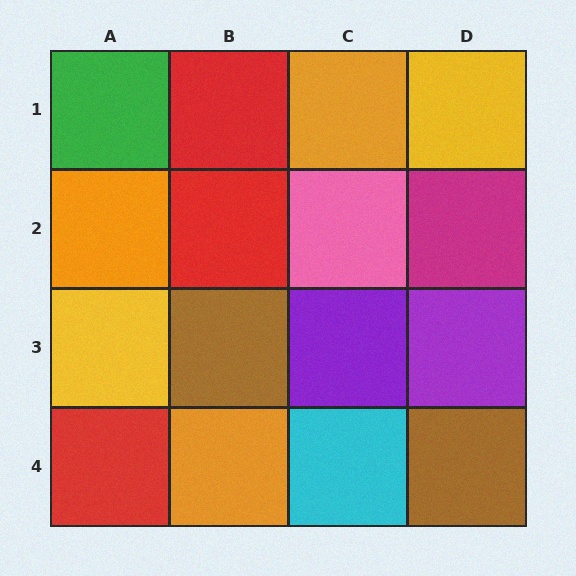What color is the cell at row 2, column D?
Magenta.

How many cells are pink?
1 cell is pink.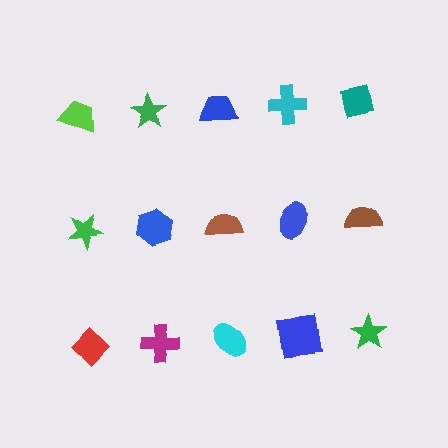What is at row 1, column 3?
A blue trapezoid.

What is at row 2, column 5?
A brown semicircle.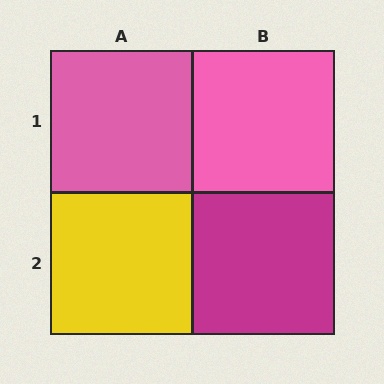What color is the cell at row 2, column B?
Magenta.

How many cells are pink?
2 cells are pink.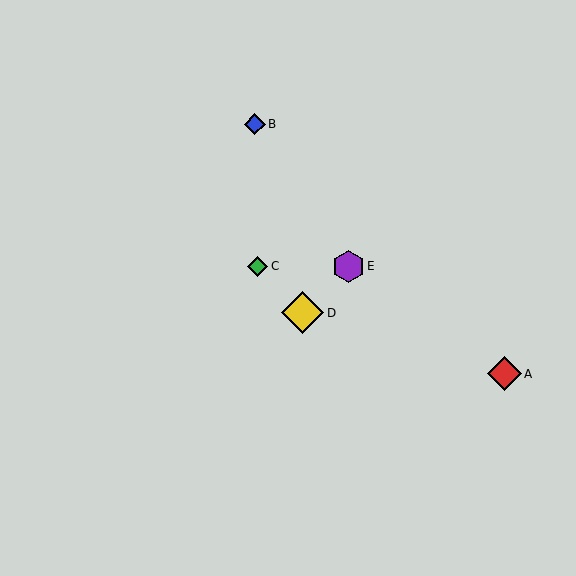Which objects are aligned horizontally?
Objects C, E are aligned horizontally.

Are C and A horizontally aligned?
No, C is at y≈266 and A is at y≈374.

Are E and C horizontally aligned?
Yes, both are at y≈266.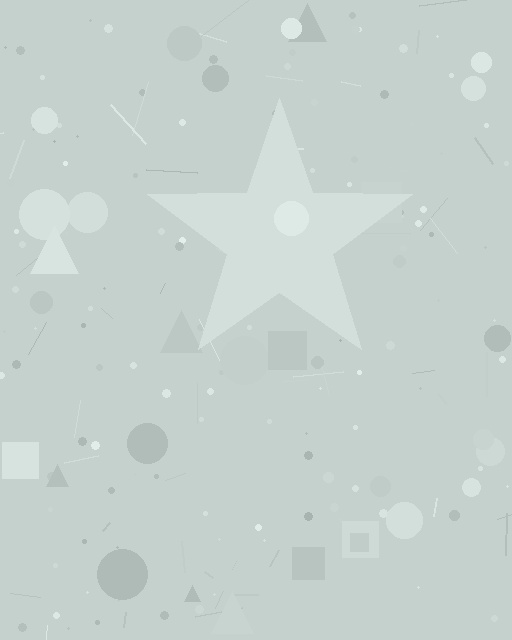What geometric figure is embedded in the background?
A star is embedded in the background.